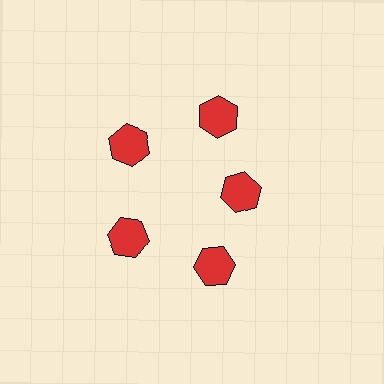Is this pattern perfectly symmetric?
No. The 5 red hexagons are arranged in a ring, but one element near the 3 o'clock position is pulled inward toward the center, breaking the 5-fold rotational symmetry.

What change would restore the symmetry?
The symmetry would be restored by moving it outward, back onto the ring so that all 5 hexagons sit at equal angles and equal distance from the center.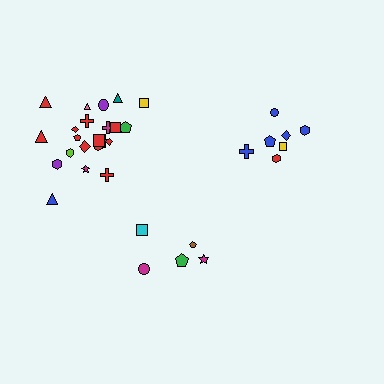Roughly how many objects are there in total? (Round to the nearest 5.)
Roughly 35 objects in total.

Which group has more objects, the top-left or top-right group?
The top-left group.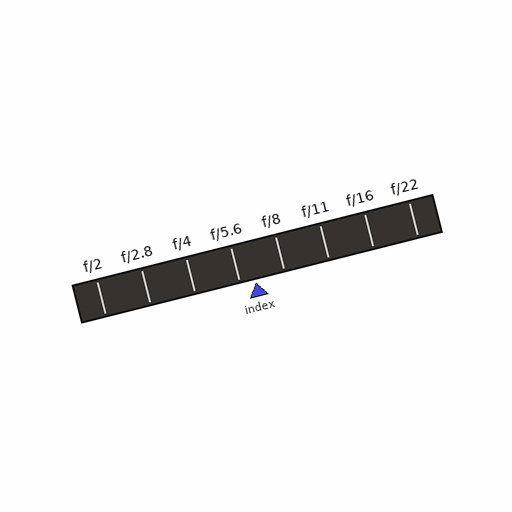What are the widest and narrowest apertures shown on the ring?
The widest aperture shown is f/2 and the narrowest is f/22.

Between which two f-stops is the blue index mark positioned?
The index mark is between f/5.6 and f/8.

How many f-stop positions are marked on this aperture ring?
There are 8 f-stop positions marked.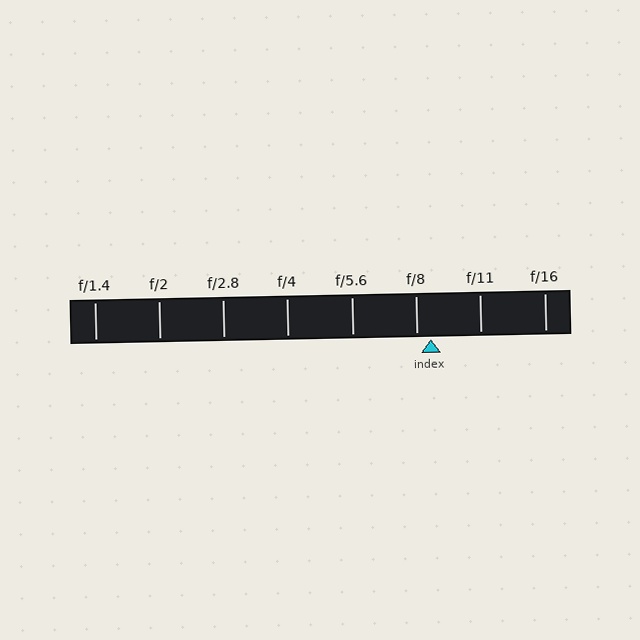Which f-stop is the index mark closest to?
The index mark is closest to f/8.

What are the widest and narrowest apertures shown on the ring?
The widest aperture shown is f/1.4 and the narrowest is f/16.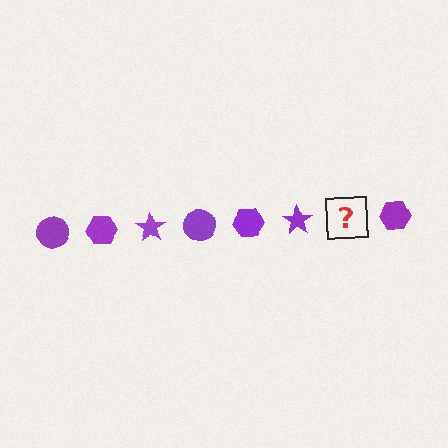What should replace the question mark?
The question mark should be replaced with a purple circle.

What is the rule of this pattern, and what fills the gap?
The rule is that the pattern cycles through circle, hexagon, star shapes in purple. The gap should be filled with a purple circle.